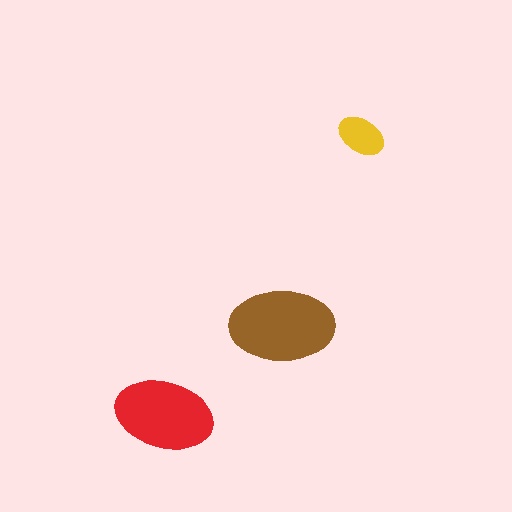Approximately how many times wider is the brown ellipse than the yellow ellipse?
About 2 times wider.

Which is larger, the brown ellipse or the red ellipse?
The brown one.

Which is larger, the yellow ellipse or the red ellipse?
The red one.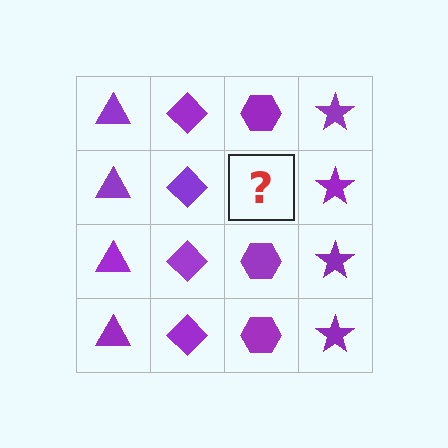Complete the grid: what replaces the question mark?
The question mark should be replaced with a purple hexagon.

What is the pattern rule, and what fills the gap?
The rule is that each column has a consistent shape. The gap should be filled with a purple hexagon.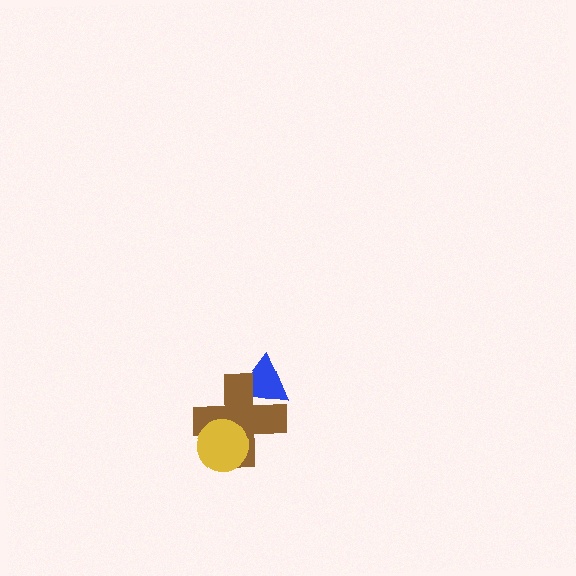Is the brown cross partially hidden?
Yes, it is partially covered by another shape.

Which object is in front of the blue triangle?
The brown cross is in front of the blue triangle.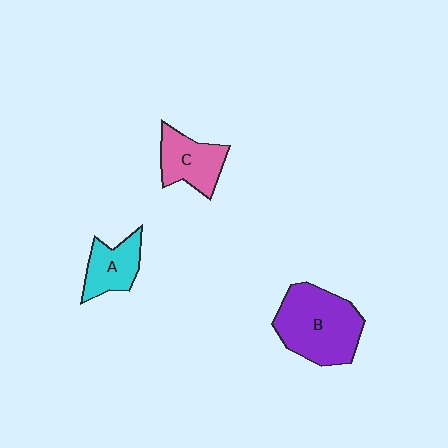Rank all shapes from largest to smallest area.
From largest to smallest: B (purple), C (pink), A (cyan).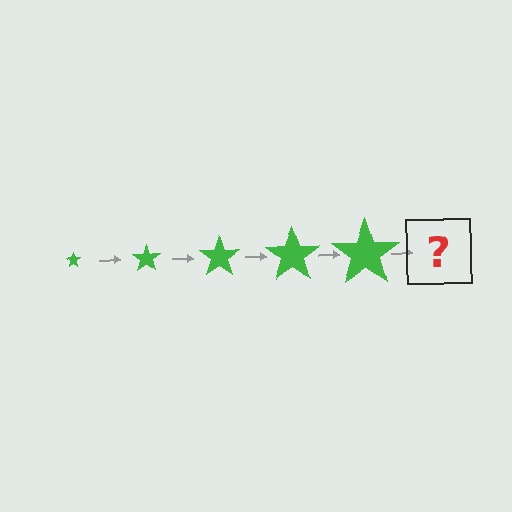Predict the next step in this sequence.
The next step is a green star, larger than the previous one.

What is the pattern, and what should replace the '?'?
The pattern is that the star gets progressively larger each step. The '?' should be a green star, larger than the previous one.